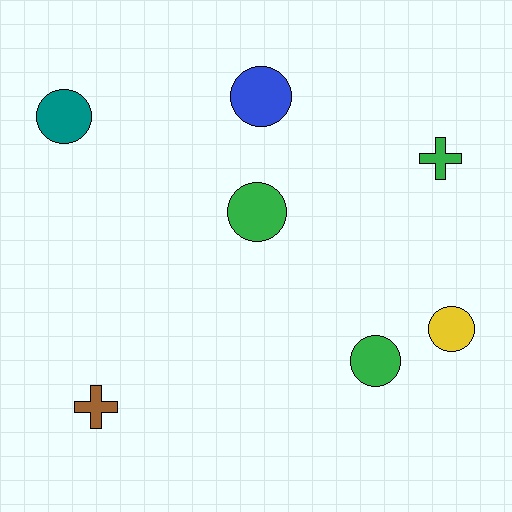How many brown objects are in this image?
There is 1 brown object.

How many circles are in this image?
There are 5 circles.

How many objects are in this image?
There are 7 objects.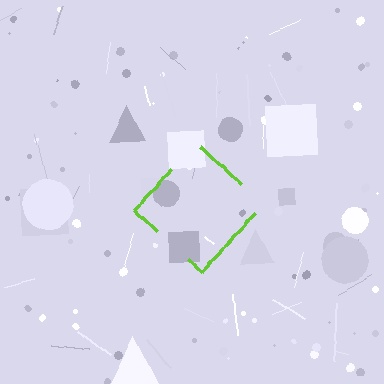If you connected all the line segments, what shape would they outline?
They would outline a diamond.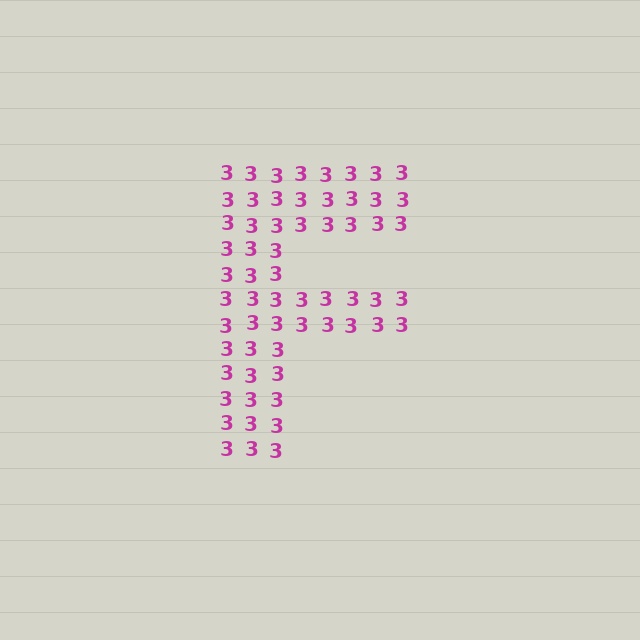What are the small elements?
The small elements are digit 3's.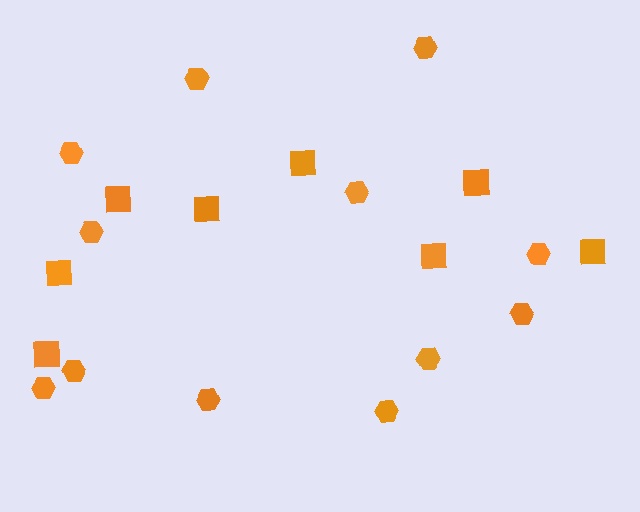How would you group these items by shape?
There are 2 groups: one group of squares (8) and one group of hexagons (12).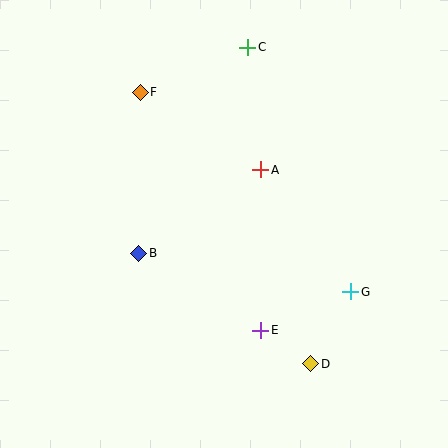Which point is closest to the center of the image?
Point A at (261, 170) is closest to the center.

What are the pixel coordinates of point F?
Point F is at (140, 92).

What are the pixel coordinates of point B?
Point B is at (139, 253).